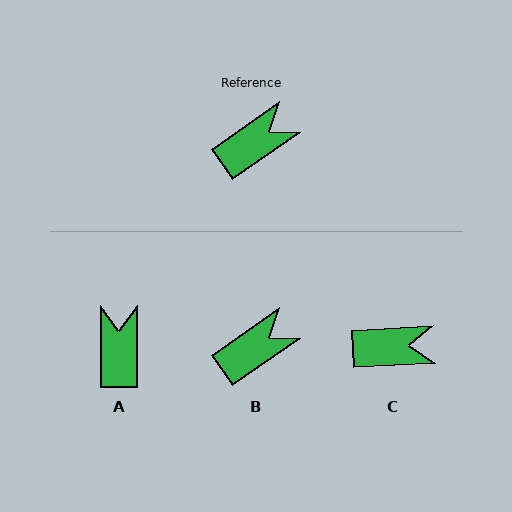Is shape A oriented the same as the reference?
No, it is off by about 55 degrees.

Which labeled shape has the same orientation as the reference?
B.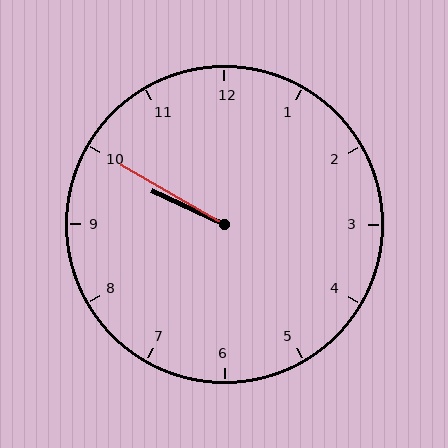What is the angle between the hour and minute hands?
Approximately 5 degrees.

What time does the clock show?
9:50.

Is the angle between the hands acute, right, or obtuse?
It is acute.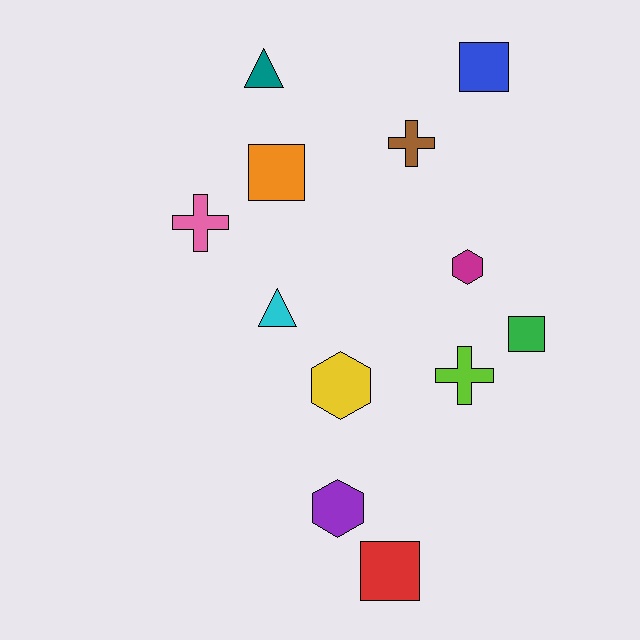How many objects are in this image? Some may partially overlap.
There are 12 objects.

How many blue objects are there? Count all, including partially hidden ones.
There is 1 blue object.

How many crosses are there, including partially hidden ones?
There are 3 crosses.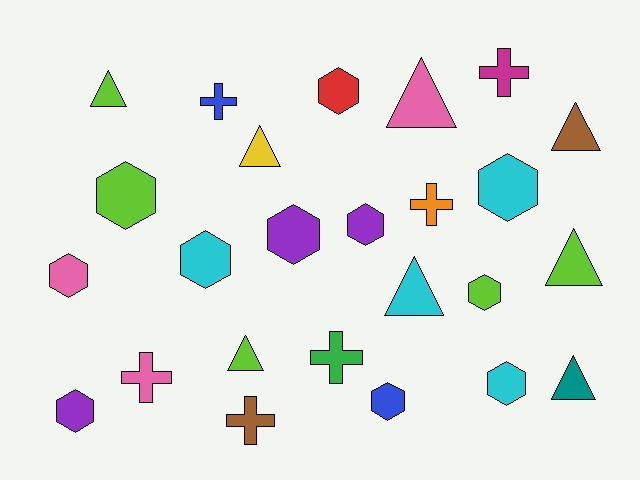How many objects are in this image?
There are 25 objects.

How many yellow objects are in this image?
There is 1 yellow object.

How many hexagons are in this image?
There are 11 hexagons.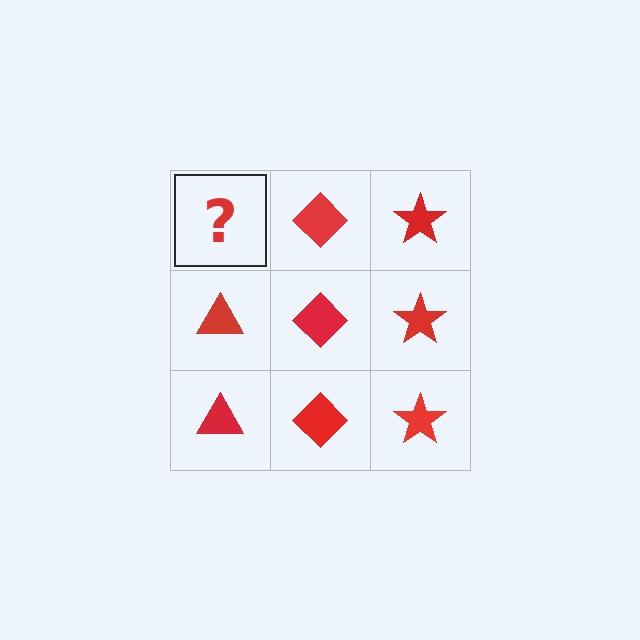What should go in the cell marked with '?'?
The missing cell should contain a red triangle.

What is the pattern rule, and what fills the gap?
The rule is that each column has a consistent shape. The gap should be filled with a red triangle.